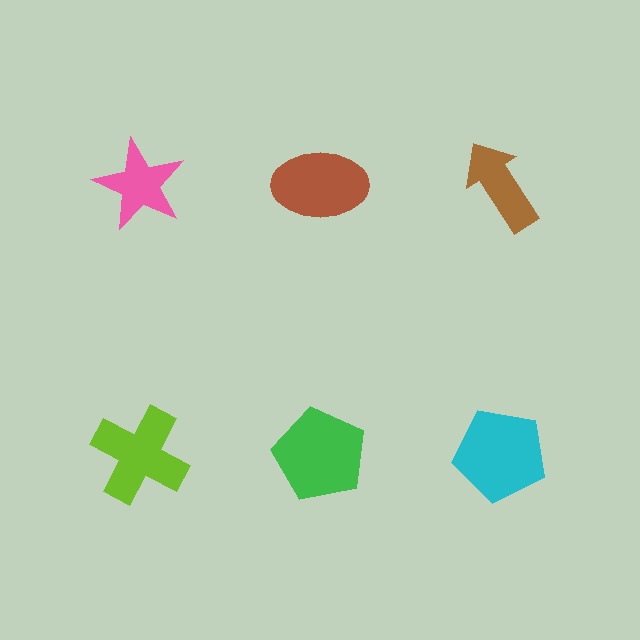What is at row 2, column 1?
A lime cross.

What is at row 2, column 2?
A green pentagon.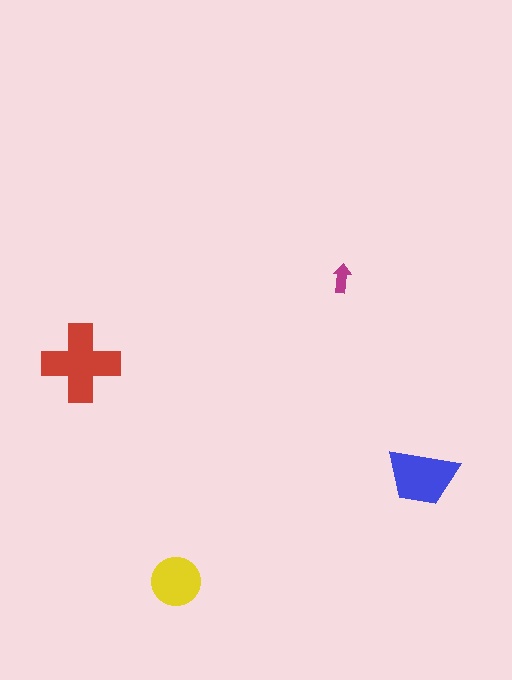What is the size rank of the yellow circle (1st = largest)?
3rd.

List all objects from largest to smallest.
The red cross, the blue trapezoid, the yellow circle, the magenta arrow.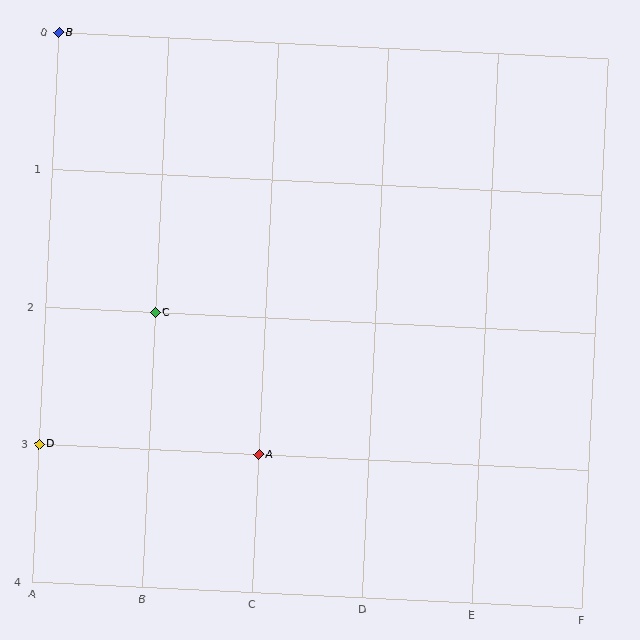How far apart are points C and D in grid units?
Points C and D are 1 column and 1 row apart (about 1.4 grid units diagonally).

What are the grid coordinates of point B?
Point B is at grid coordinates (A, 0).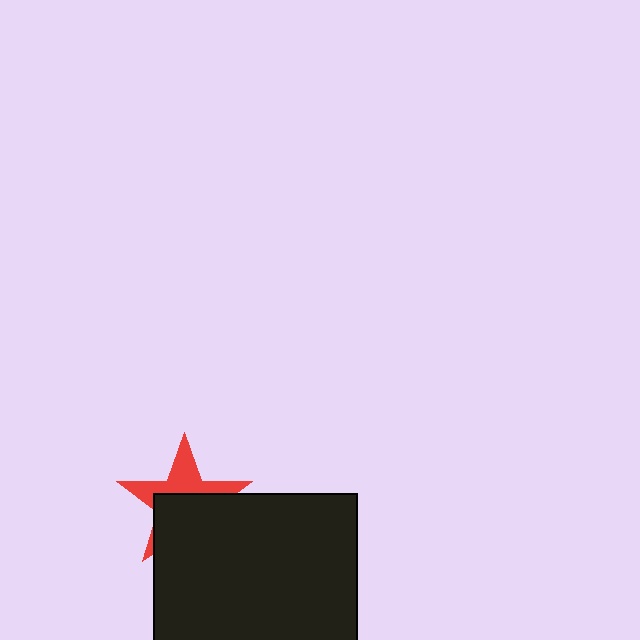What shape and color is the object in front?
The object in front is a black rectangle.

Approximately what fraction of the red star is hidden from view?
Roughly 56% of the red star is hidden behind the black rectangle.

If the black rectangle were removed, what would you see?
You would see the complete red star.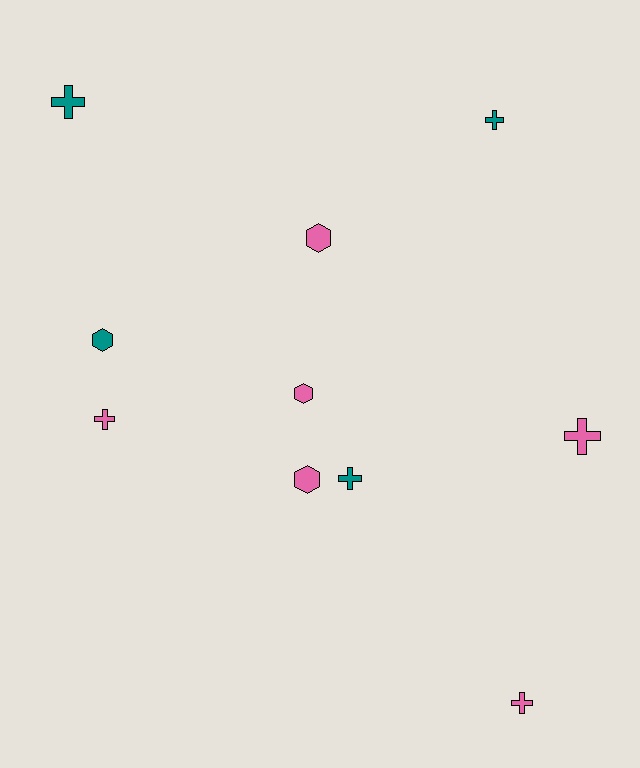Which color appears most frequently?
Pink, with 6 objects.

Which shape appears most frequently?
Cross, with 6 objects.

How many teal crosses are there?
There are 3 teal crosses.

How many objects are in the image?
There are 10 objects.